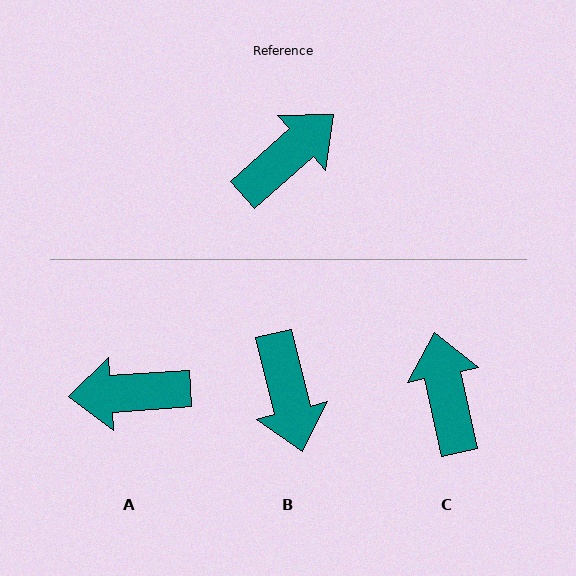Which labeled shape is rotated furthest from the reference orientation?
A, about 142 degrees away.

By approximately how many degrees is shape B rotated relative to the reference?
Approximately 118 degrees clockwise.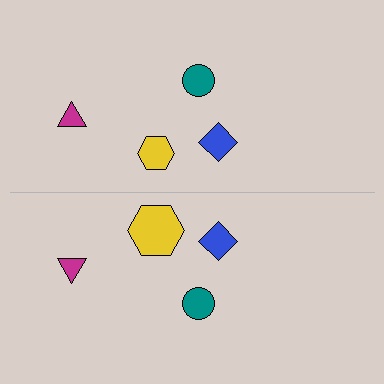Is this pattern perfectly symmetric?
No, the pattern is not perfectly symmetric. The yellow hexagon on the bottom side has a different size than its mirror counterpart.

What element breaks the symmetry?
The yellow hexagon on the bottom side has a different size than its mirror counterpart.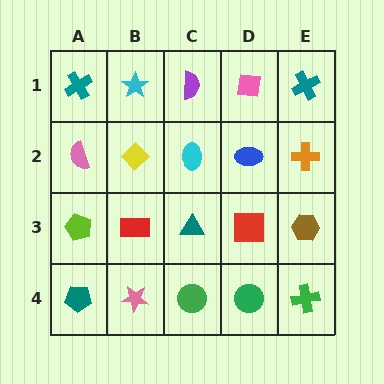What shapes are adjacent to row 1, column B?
A yellow diamond (row 2, column B), a teal cross (row 1, column A), a purple semicircle (row 1, column C).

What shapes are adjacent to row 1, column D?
A blue ellipse (row 2, column D), a purple semicircle (row 1, column C), a teal cross (row 1, column E).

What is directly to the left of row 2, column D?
A cyan ellipse.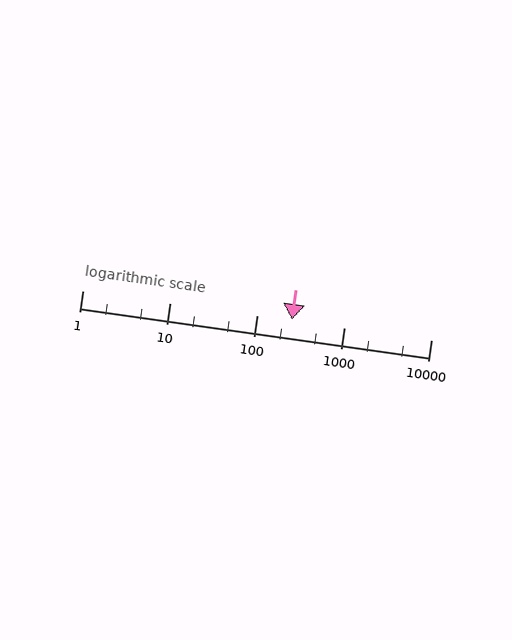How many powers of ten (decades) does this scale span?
The scale spans 4 decades, from 1 to 10000.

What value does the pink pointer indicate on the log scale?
The pointer indicates approximately 250.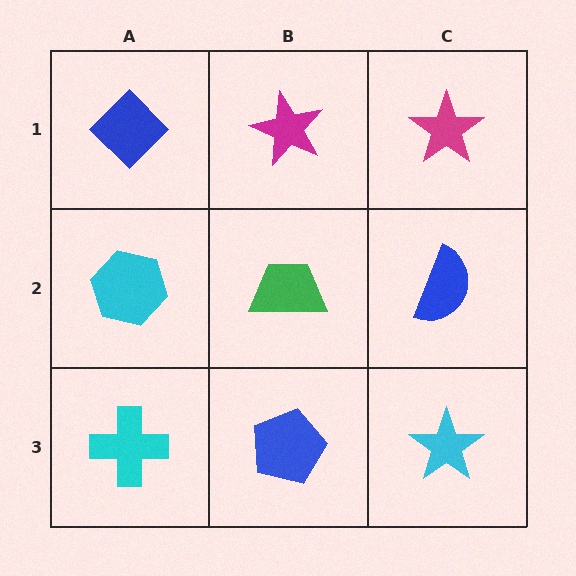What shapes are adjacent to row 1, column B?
A green trapezoid (row 2, column B), a blue diamond (row 1, column A), a magenta star (row 1, column C).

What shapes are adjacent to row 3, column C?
A blue semicircle (row 2, column C), a blue pentagon (row 3, column B).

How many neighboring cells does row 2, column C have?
3.